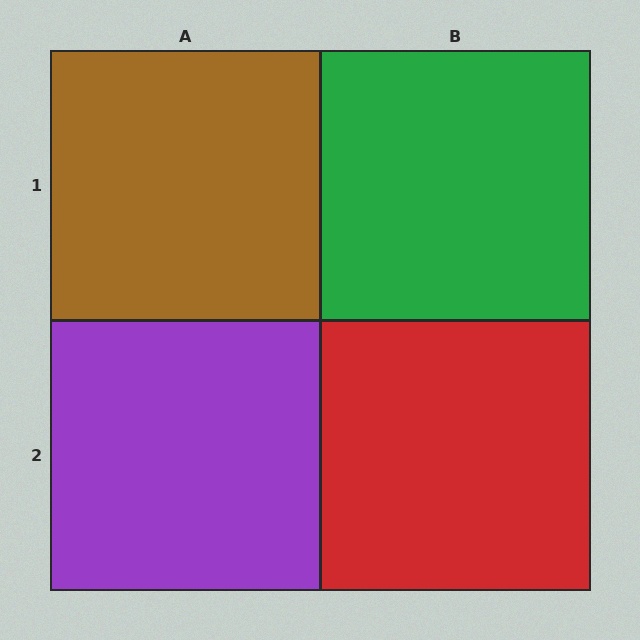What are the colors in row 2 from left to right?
Purple, red.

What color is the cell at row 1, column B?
Green.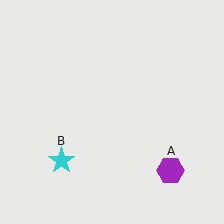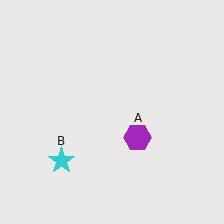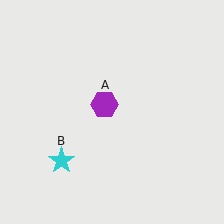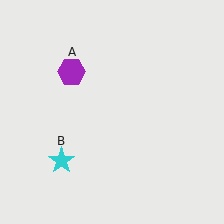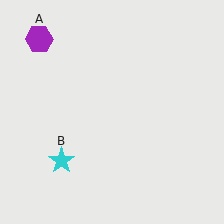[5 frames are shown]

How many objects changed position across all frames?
1 object changed position: purple hexagon (object A).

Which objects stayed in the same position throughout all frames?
Cyan star (object B) remained stationary.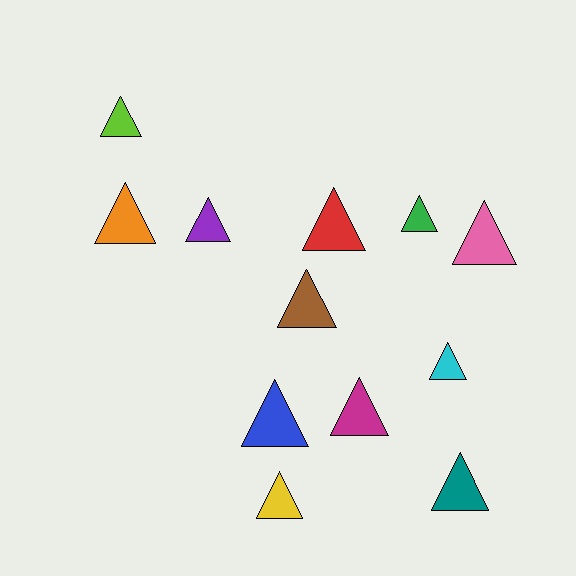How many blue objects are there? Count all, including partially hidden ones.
There is 1 blue object.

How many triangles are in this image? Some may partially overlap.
There are 12 triangles.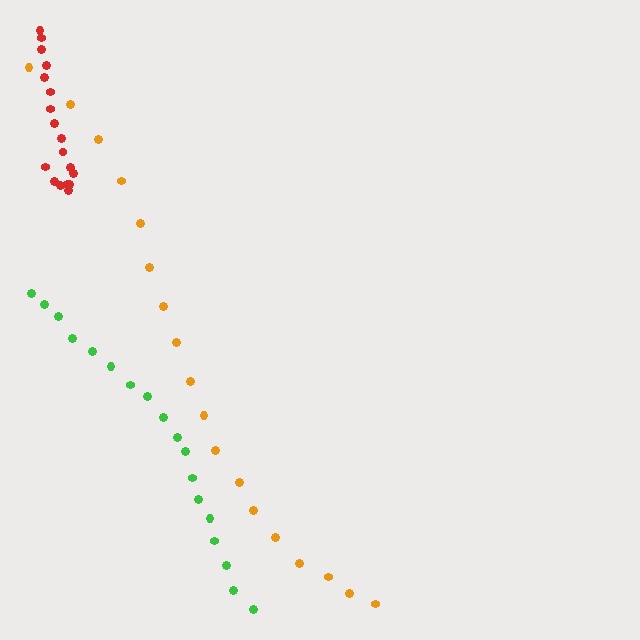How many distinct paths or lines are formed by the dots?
There are 3 distinct paths.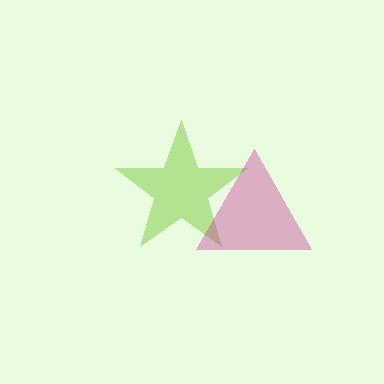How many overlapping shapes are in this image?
There are 2 overlapping shapes in the image.